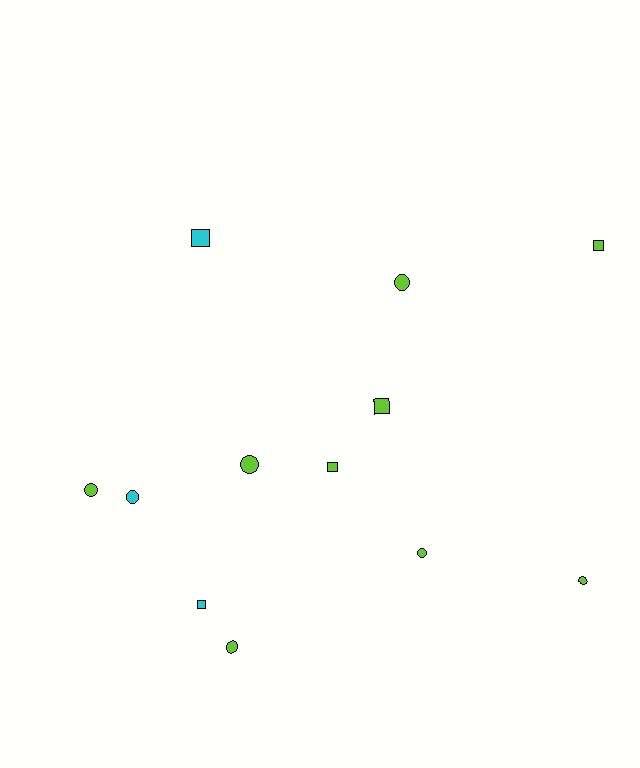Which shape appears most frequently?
Circle, with 7 objects.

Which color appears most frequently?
Lime, with 9 objects.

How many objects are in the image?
There are 12 objects.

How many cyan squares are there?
There are 2 cyan squares.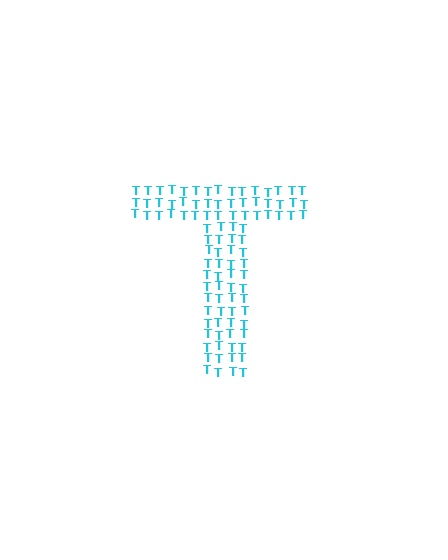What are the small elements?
The small elements are letter T's.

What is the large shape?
The large shape is the letter T.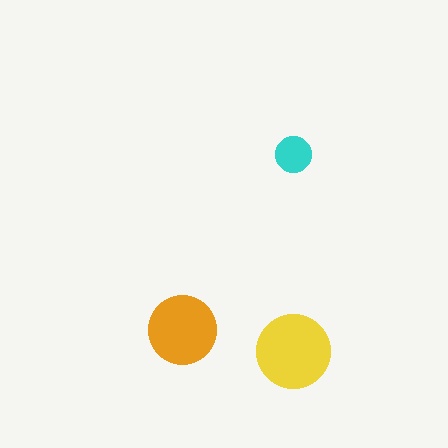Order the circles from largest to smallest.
the yellow one, the orange one, the cyan one.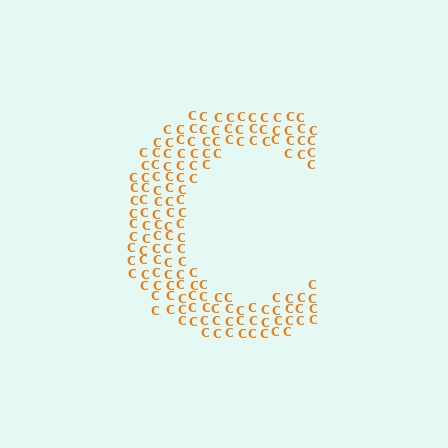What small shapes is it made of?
It is made of small letter C's.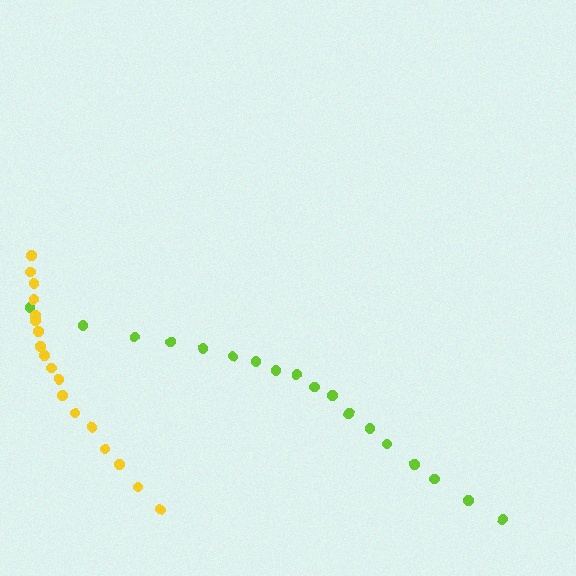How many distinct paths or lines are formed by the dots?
There are 2 distinct paths.